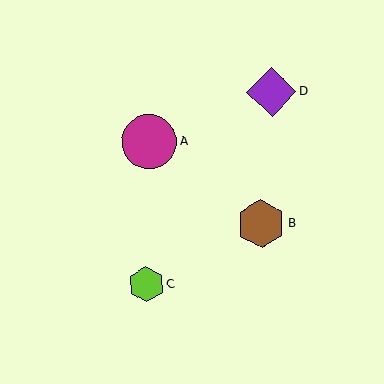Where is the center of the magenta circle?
The center of the magenta circle is at (149, 142).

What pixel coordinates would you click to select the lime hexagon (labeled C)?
Click at (146, 284) to select the lime hexagon C.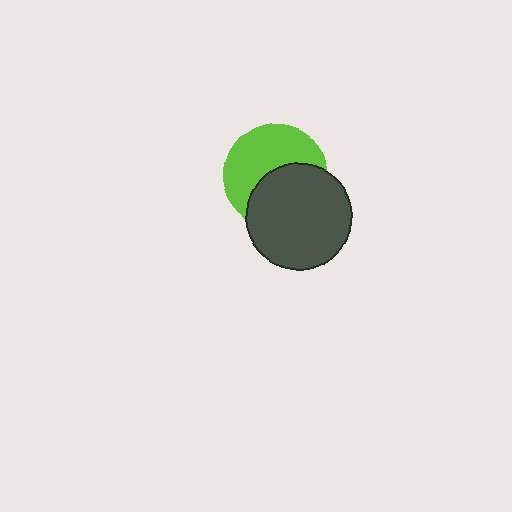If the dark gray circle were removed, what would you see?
You would see the complete lime circle.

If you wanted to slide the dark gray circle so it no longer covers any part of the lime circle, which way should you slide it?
Slide it toward the lower-right — that is the most direct way to separate the two shapes.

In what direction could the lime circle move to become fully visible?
The lime circle could move toward the upper-left. That would shift it out from behind the dark gray circle entirely.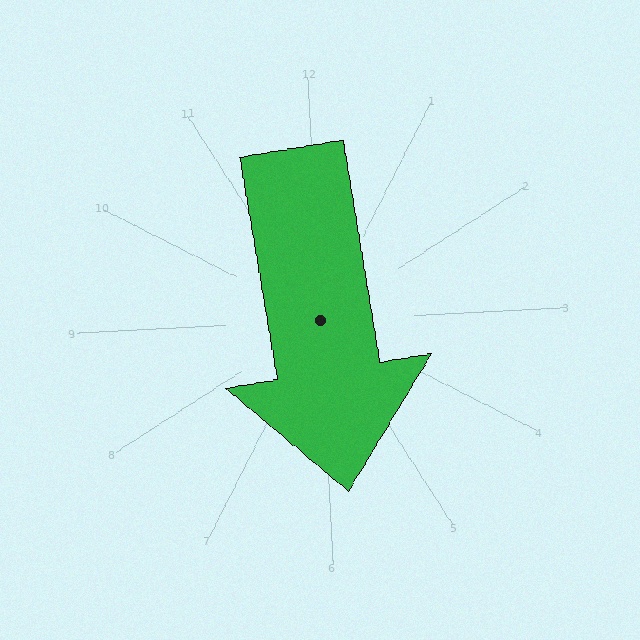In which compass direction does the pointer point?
South.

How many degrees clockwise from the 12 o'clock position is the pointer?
Approximately 173 degrees.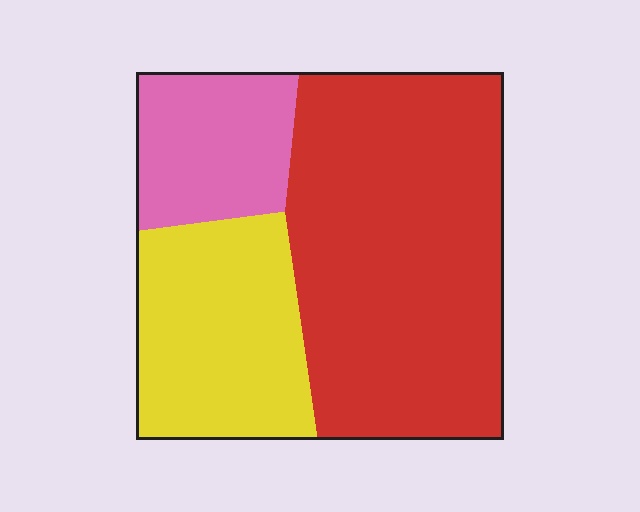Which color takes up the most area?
Red, at roughly 55%.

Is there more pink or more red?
Red.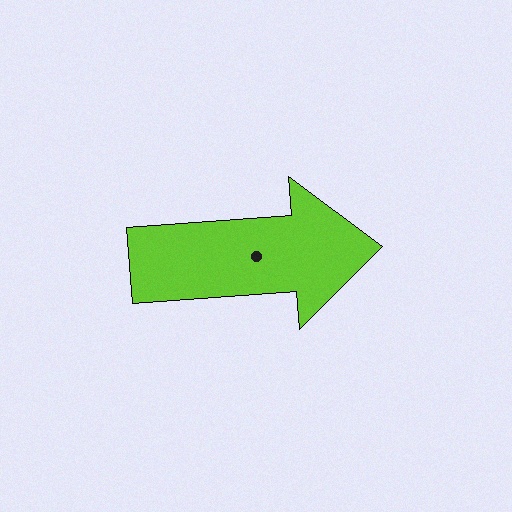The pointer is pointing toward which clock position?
Roughly 3 o'clock.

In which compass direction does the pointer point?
East.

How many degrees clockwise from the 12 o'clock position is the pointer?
Approximately 86 degrees.